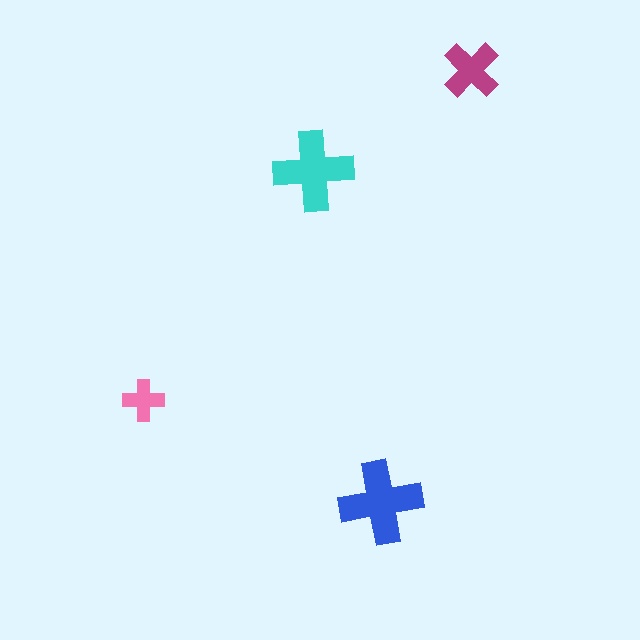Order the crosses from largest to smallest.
the blue one, the cyan one, the magenta one, the pink one.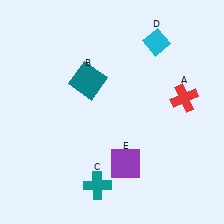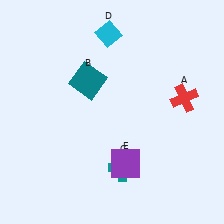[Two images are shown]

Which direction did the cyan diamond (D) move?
The cyan diamond (D) moved left.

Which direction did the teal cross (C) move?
The teal cross (C) moved right.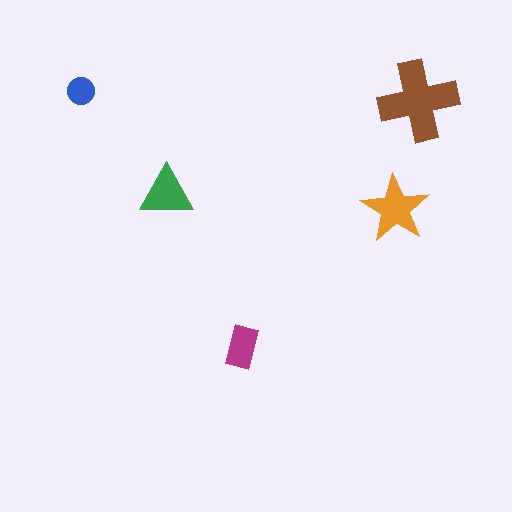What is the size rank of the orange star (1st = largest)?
2nd.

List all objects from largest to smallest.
The brown cross, the orange star, the green triangle, the magenta rectangle, the blue circle.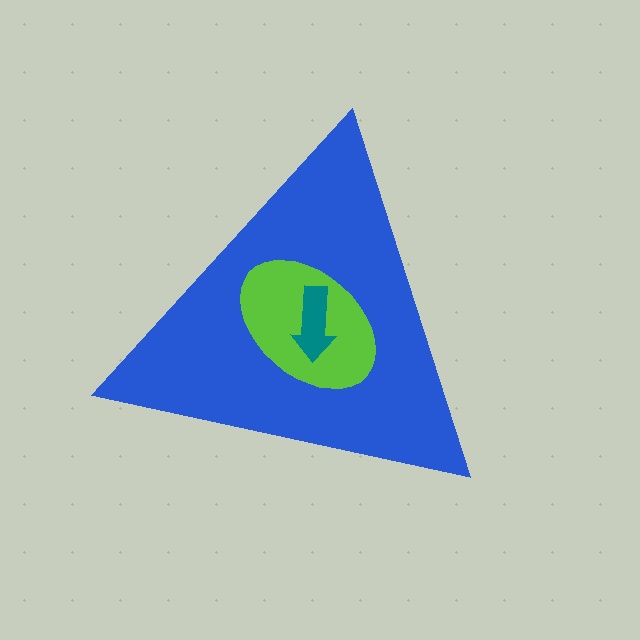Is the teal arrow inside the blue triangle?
Yes.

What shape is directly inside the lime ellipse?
The teal arrow.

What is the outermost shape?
The blue triangle.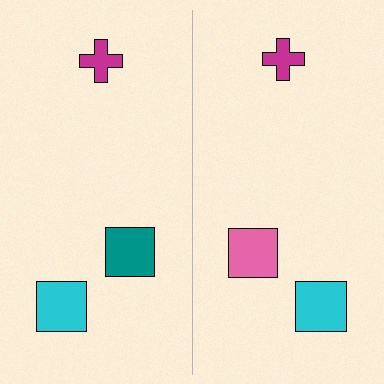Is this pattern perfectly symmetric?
No, the pattern is not perfectly symmetric. The pink square on the right side breaks the symmetry — its mirror counterpart is teal.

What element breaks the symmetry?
The pink square on the right side breaks the symmetry — its mirror counterpart is teal.